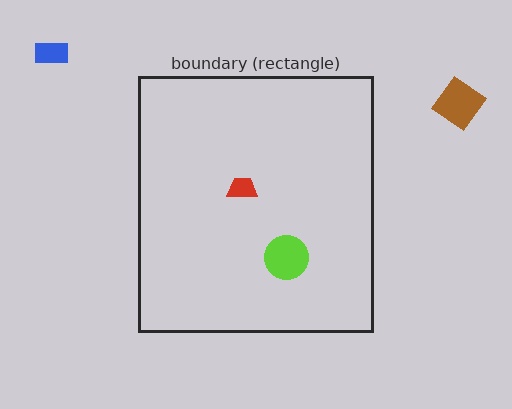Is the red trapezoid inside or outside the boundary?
Inside.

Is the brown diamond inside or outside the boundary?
Outside.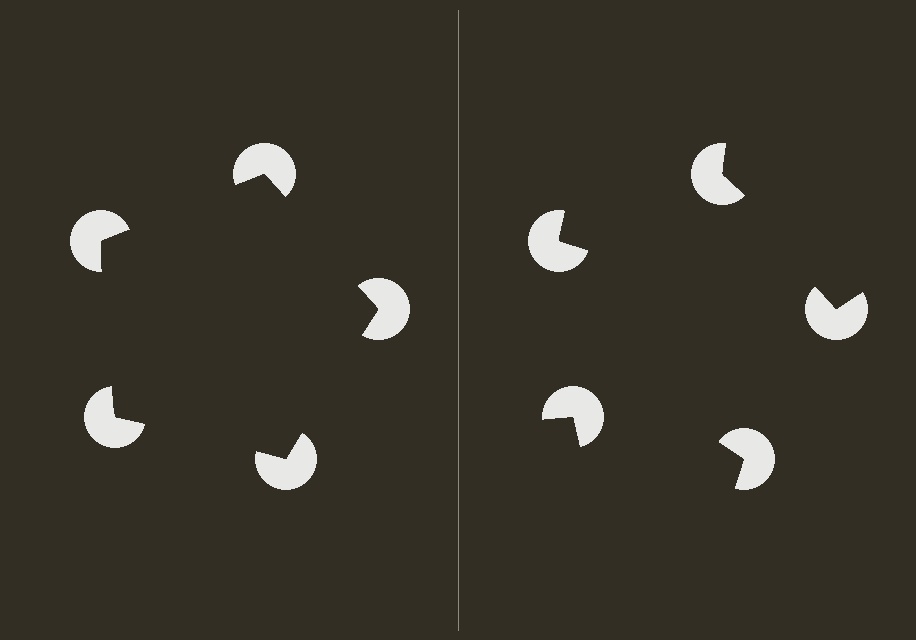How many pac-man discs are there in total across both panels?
10 — 5 on each side.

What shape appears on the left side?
An illusory pentagon.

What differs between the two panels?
The pac-man discs are positioned identically on both sides; only the wedge orientations differ. On the left they align to a pentagon; on the right they are misaligned.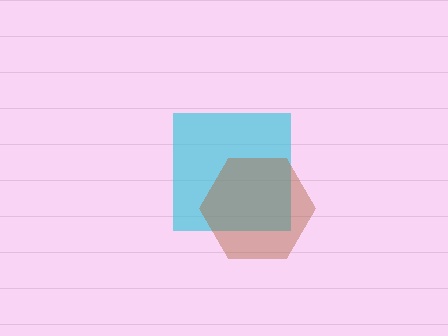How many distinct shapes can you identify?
There are 2 distinct shapes: a cyan square, a brown hexagon.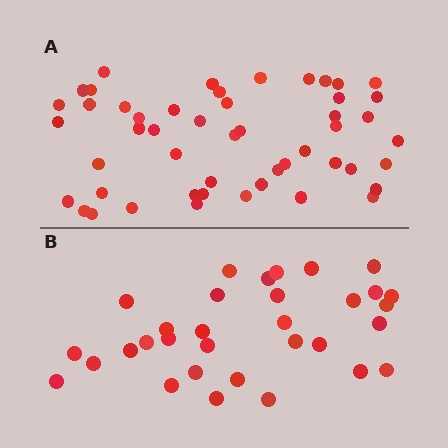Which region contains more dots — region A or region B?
Region A (the top region) has more dots.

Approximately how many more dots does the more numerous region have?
Region A has approximately 20 more dots than region B.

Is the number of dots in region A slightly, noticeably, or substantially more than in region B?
Region A has substantially more. The ratio is roughly 1.6 to 1.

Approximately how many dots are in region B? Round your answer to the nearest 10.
About 30 dots. (The exact count is 32, which rounds to 30.)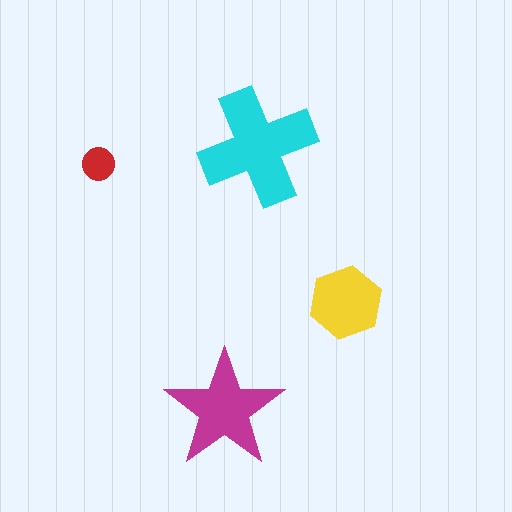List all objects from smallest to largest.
The red circle, the yellow hexagon, the magenta star, the cyan cross.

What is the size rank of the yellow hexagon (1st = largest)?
3rd.